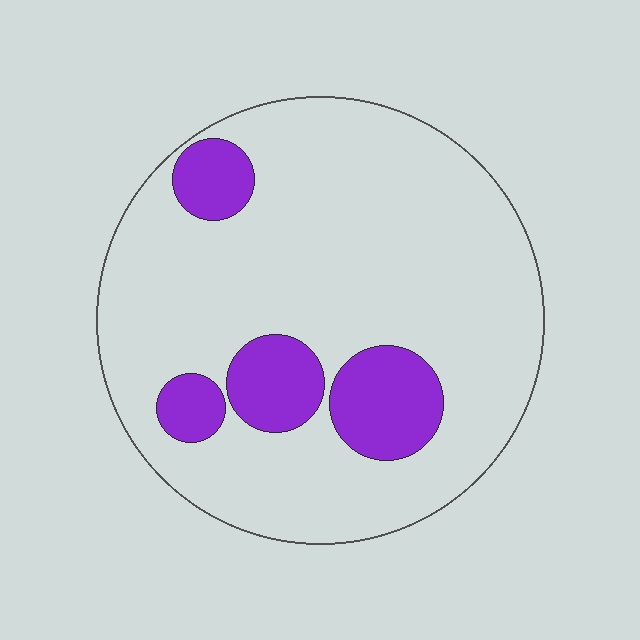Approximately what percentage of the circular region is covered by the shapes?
Approximately 15%.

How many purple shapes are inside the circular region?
4.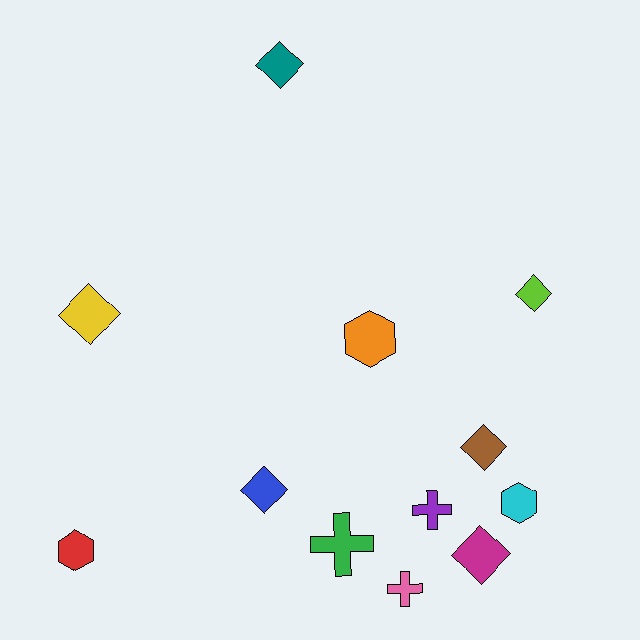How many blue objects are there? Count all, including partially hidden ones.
There is 1 blue object.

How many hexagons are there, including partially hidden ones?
There are 3 hexagons.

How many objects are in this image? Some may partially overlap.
There are 12 objects.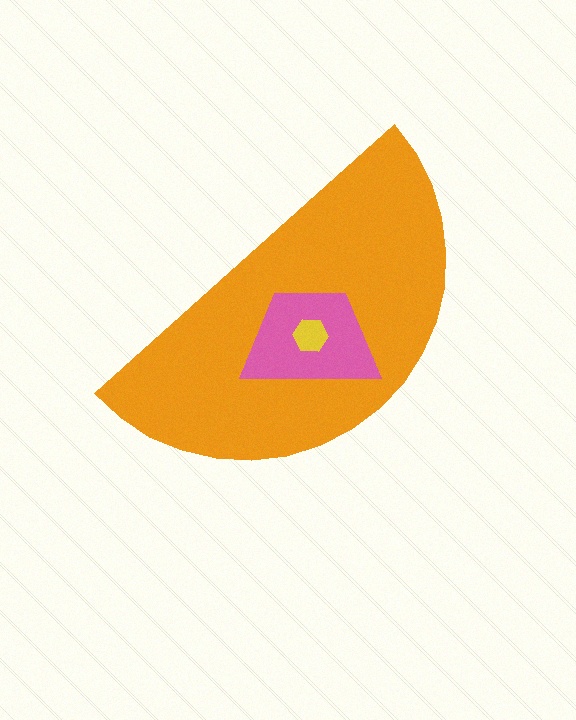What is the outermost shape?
The orange semicircle.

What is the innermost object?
The yellow hexagon.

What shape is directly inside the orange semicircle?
The pink trapezoid.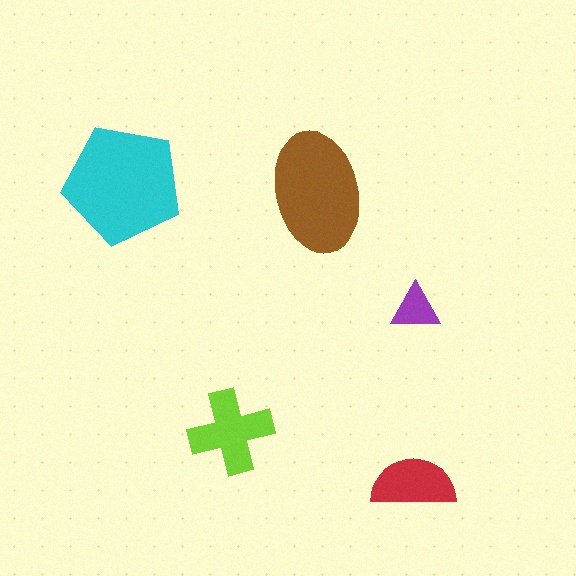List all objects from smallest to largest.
The purple triangle, the red semicircle, the lime cross, the brown ellipse, the cyan pentagon.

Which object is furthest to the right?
The purple triangle is rightmost.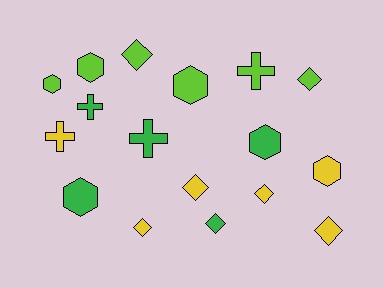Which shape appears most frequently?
Diamond, with 7 objects.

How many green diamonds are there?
There is 1 green diamond.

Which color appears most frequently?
Yellow, with 6 objects.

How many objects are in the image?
There are 17 objects.